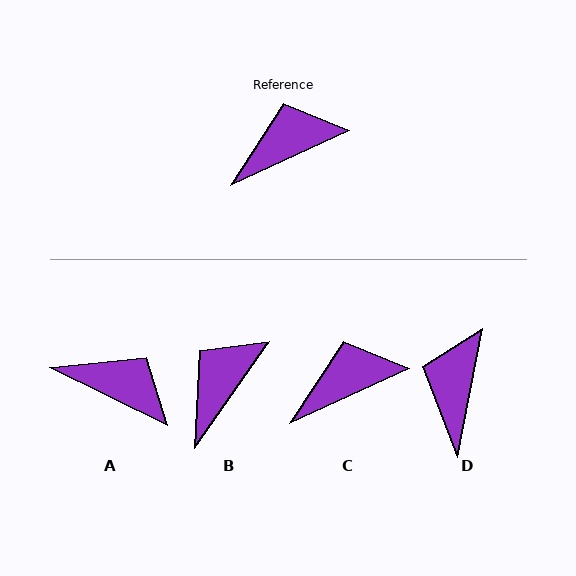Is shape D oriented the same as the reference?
No, it is off by about 55 degrees.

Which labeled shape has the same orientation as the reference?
C.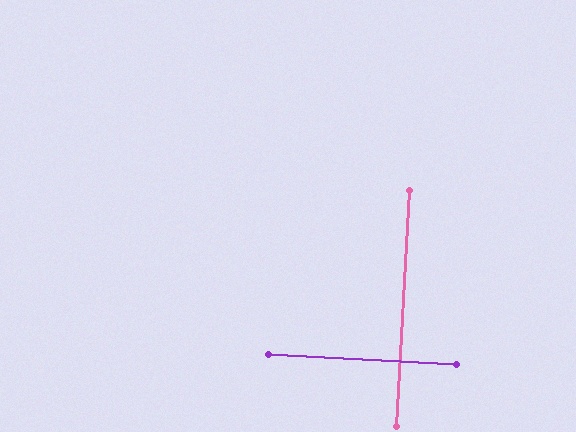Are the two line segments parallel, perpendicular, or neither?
Perpendicular — they meet at approximately 90°.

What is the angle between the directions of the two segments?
Approximately 90 degrees.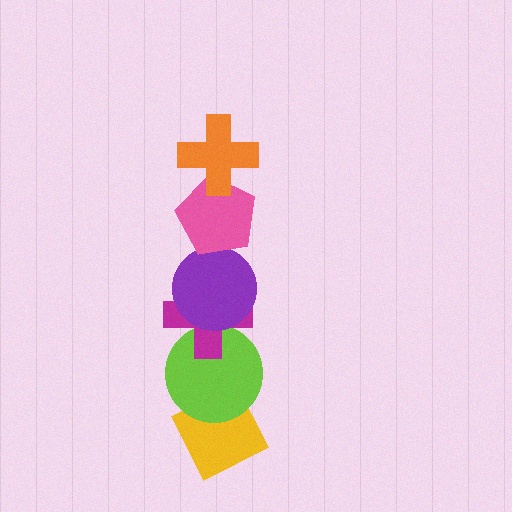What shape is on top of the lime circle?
The magenta cross is on top of the lime circle.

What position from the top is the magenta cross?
The magenta cross is 4th from the top.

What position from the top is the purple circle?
The purple circle is 3rd from the top.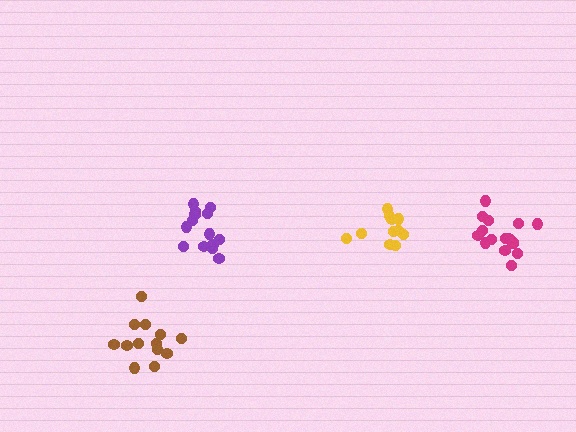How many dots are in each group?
Group 1: 13 dots, Group 2: 11 dots, Group 3: 14 dots, Group 4: 16 dots (54 total).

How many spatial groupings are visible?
There are 4 spatial groupings.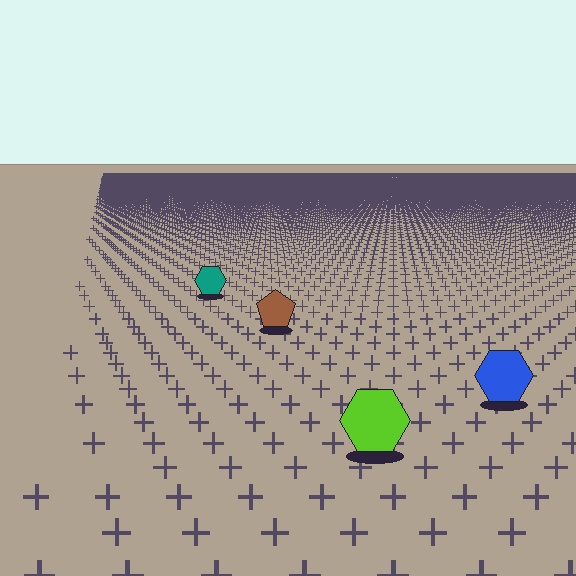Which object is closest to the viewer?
The lime hexagon is closest. The texture marks near it are larger and more spread out.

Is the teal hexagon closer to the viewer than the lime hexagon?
No. The lime hexagon is closer — you can tell from the texture gradient: the ground texture is coarser near it.